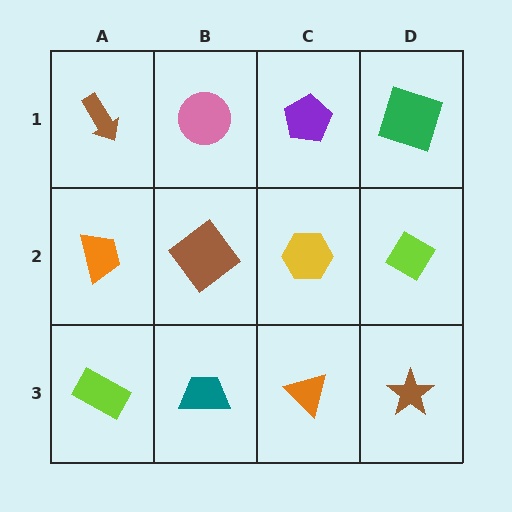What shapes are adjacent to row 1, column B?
A brown diamond (row 2, column B), a brown arrow (row 1, column A), a purple pentagon (row 1, column C).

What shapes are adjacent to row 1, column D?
A lime diamond (row 2, column D), a purple pentagon (row 1, column C).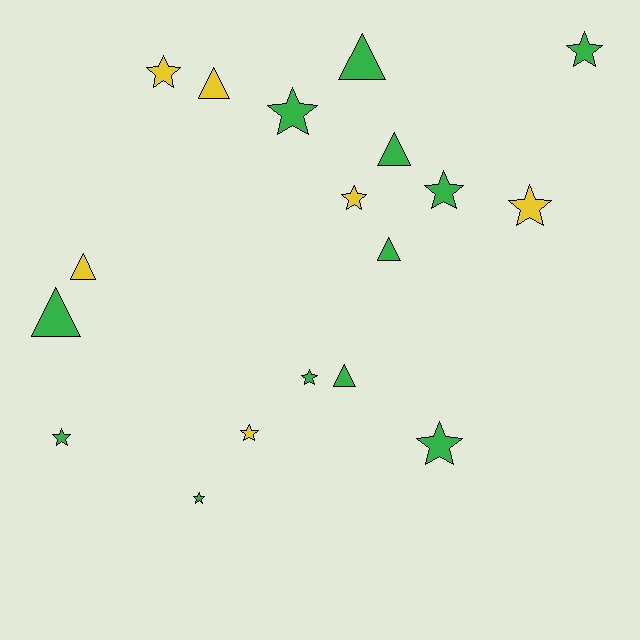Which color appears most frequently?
Green, with 12 objects.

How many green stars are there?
There are 7 green stars.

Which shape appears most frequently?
Star, with 11 objects.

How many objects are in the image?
There are 18 objects.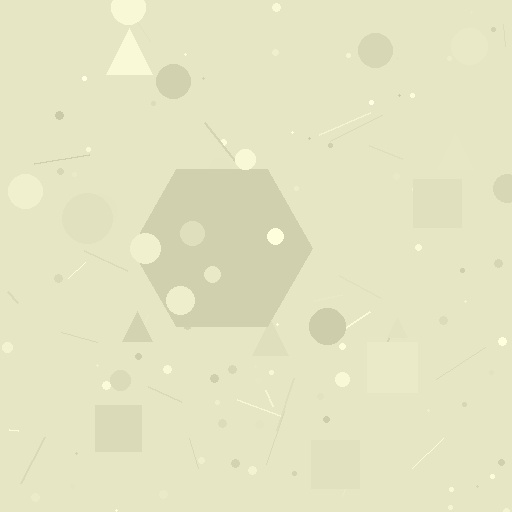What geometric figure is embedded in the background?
A hexagon is embedded in the background.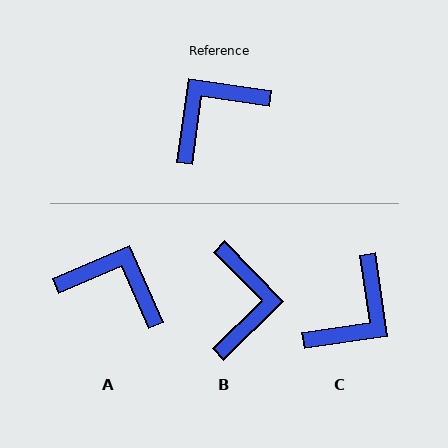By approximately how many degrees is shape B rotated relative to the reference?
Approximately 127 degrees clockwise.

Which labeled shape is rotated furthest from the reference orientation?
C, about 164 degrees away.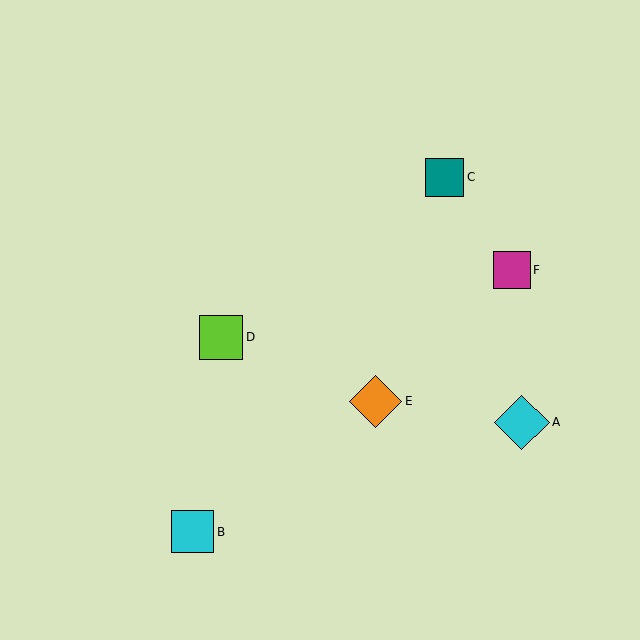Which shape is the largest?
The cyan diamond (labeled A) is the largest.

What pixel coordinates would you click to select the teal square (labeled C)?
Click at (445, 177) to select the teal square C.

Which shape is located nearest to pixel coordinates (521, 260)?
The magenta square (labeled F) at (512, 270) is nearest to that location.